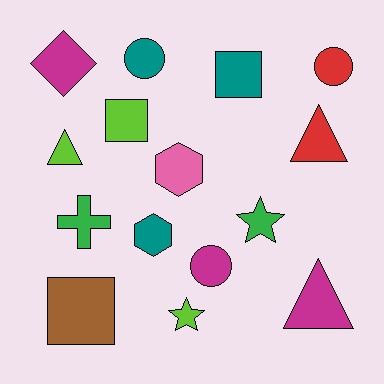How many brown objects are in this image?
There is 1 brown object.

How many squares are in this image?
There are 3 squares.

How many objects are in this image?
There are 15 objects.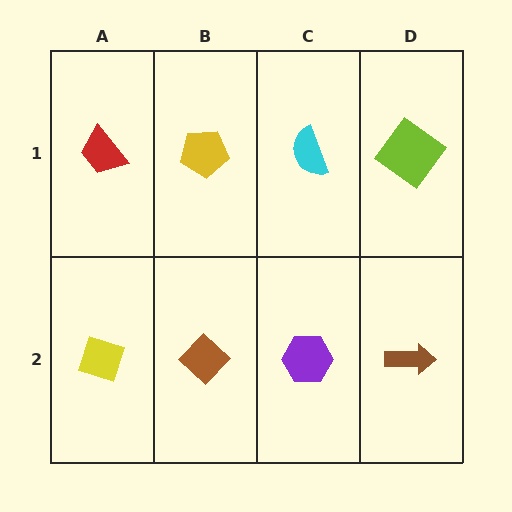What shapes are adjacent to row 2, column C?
A cyan semicircle (row 1, column C), a brown diamond (row 2, column B), a brown arrow (row 2, column D).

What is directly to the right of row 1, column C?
A lime diamond.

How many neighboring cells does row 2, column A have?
2.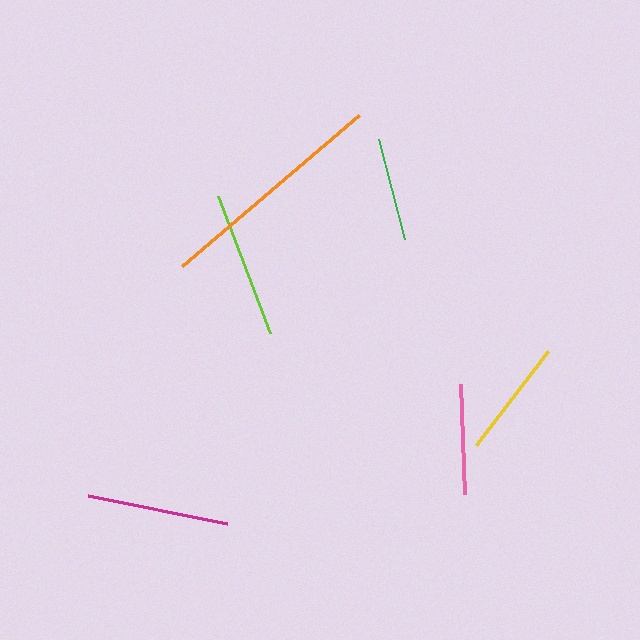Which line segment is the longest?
The orange line is the longest at approximately 233 pixels.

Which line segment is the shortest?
The green line is the shortest at approximately 103 pixels.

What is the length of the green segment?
The green segment is approximately 103 pixels long.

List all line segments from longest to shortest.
From longest to shortest: orange, lime, magenta, yellow, pink, green.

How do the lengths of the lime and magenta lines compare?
The lime and magenta lines are approximately the same length.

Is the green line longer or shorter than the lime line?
The lime line is longer than the green line.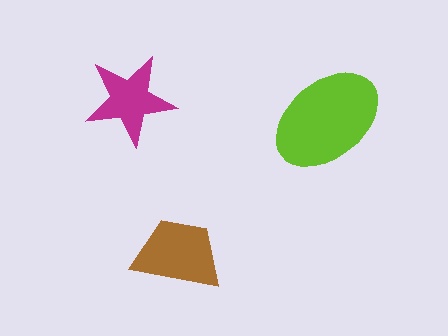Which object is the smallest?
The magenta star.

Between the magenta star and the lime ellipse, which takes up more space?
The lime ellipse.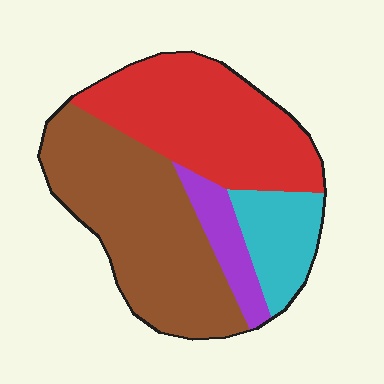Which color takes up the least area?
Purple, at roughly 10%.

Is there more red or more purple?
Red.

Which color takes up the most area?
Brown, at roughly 40%.